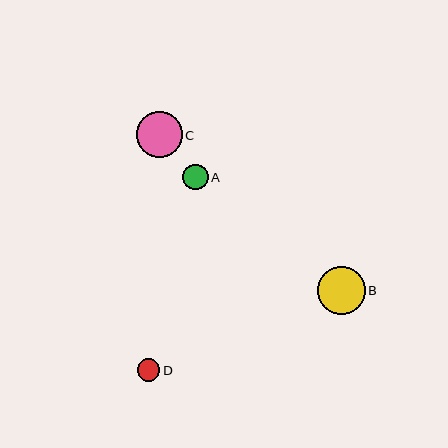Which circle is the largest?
Circle B is the largest with a size of approximately 48 pixels.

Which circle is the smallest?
Circle D is the smallest with a size of approximately 22 pixels.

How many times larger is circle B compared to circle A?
Circle B is approximately 1.9 times the size of circle A.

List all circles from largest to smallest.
From largest to smallest: B, C, A, D.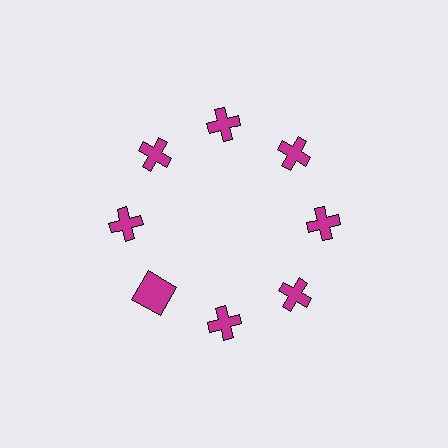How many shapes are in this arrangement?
There are 8 shapes arranged in a ring pattern.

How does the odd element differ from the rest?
It has a different shape: square instead of cross.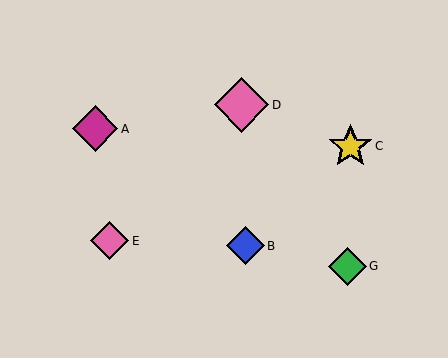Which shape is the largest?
The pink diamond (labeled D) is the largest.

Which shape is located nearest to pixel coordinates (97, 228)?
The pink diamond (labeled E) at (110, 241) is nearest to that location.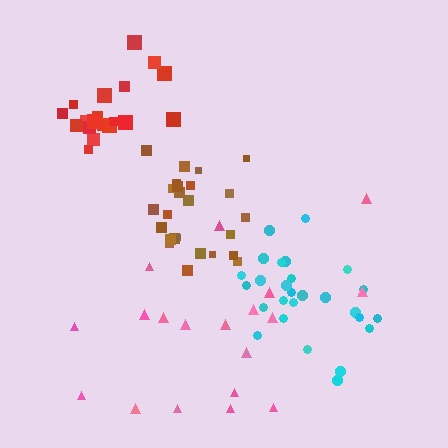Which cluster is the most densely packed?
Red.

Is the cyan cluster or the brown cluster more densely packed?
Brown.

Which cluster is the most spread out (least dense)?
Pink.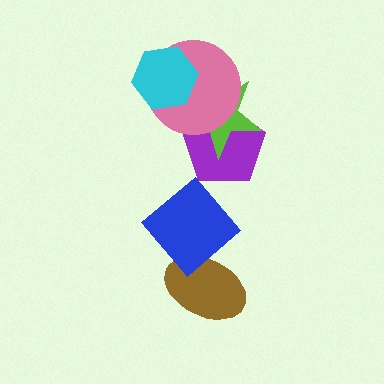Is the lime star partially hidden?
Yes, it is partially covered by another shape.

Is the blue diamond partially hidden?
No, no other shape covers it.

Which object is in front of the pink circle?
The cyan hexagon is in front of the pink circle.